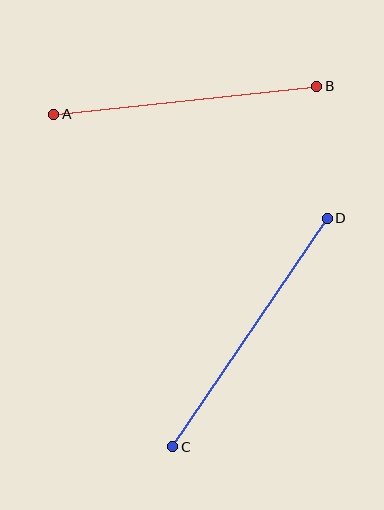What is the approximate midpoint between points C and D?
The midpoint is at approximately (250, 332) pixels.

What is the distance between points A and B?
The distance is approximately 264 pixels.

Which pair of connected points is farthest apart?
Points C and D are farthest apart.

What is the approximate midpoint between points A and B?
The midpoint is at approximately (185, 100) pixels.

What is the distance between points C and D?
The distance is approximately 276 pixels.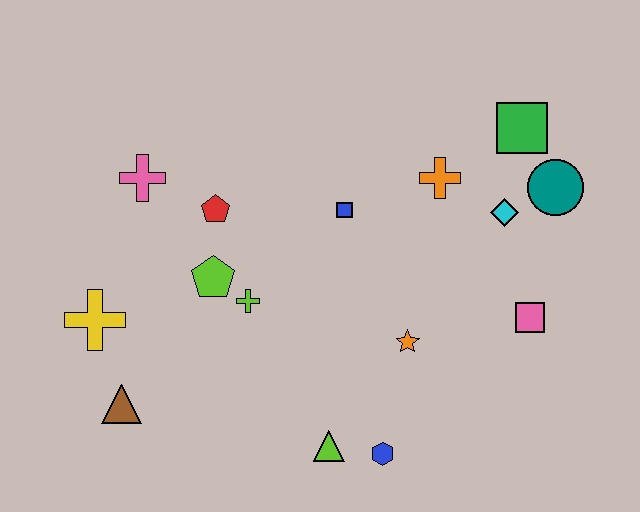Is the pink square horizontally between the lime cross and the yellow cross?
No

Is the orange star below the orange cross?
Yes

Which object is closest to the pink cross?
The red pentagon is closest to the pink cross.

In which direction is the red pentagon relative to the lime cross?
The red pentagon is above the lime cross.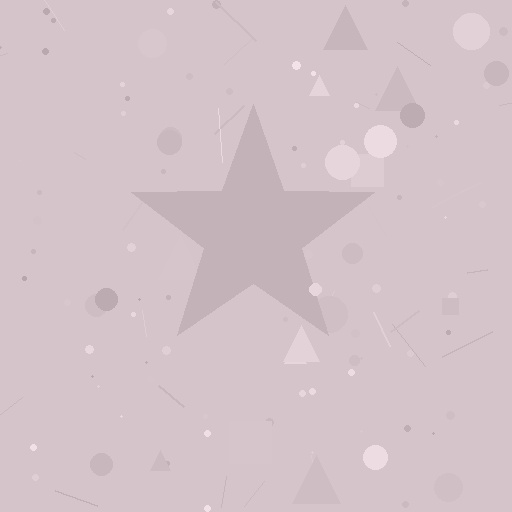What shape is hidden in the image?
A star is hidden in the image.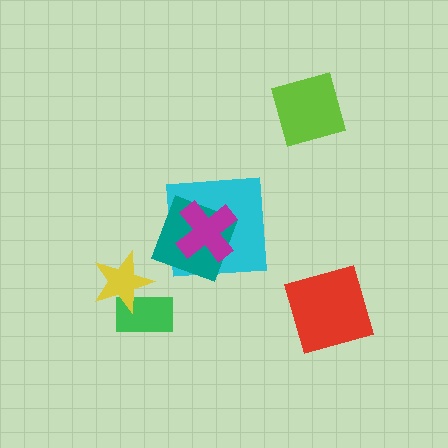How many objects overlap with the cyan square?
2 objects overlap with the cyan square.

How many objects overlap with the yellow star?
1 object overlaps with the yellow star.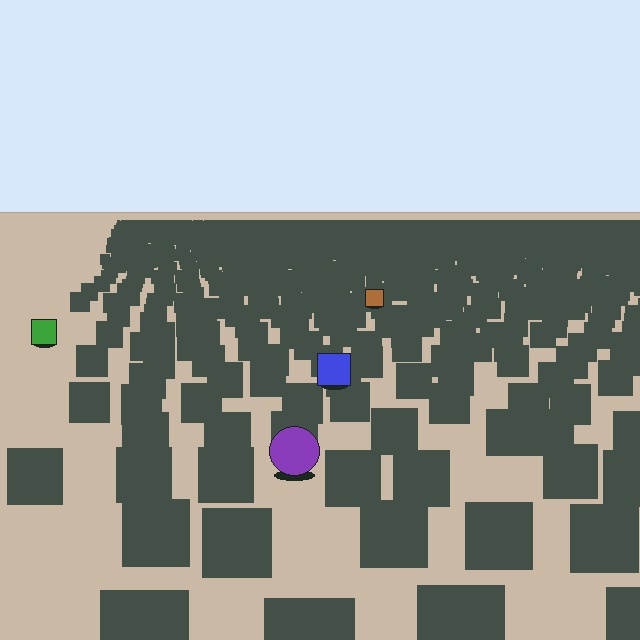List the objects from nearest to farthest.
From nearest to farthest: the purple circle, the blue square, the green square, the brown square.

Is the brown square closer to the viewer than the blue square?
No. The blue square is closer — you can tell from the texture gradient: the ground texture is coarser near it.